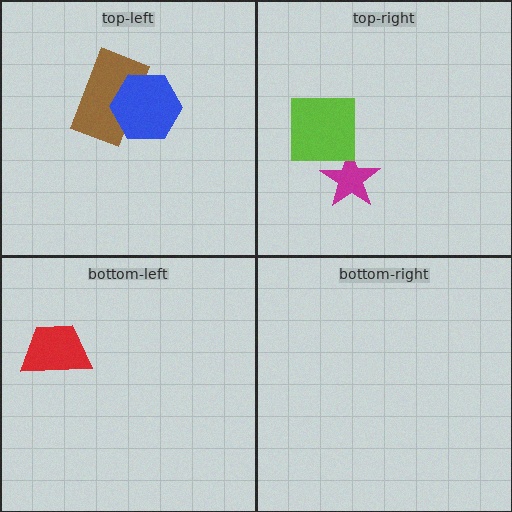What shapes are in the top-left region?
The brown rectangle, the blue hexagon.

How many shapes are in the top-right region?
2.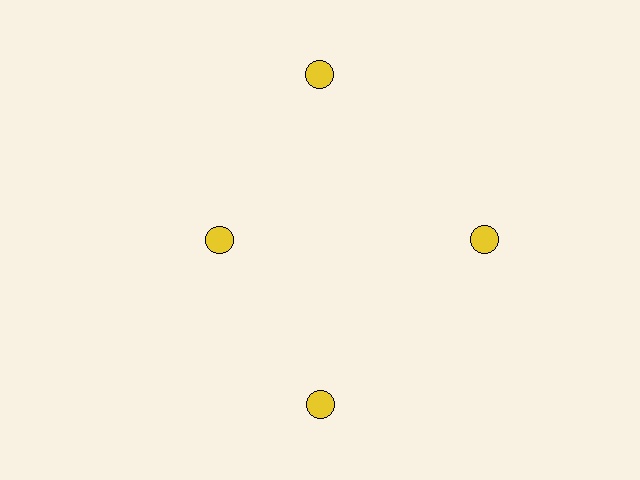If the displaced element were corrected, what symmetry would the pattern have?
It would have 4-fold rotational symmetry — the pattern would map onto itself every 90 degrees.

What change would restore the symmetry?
The symmetry would be restored by moving it outward, back onto the ring so that all 4 circles sit at equal angles and equal distance from the center.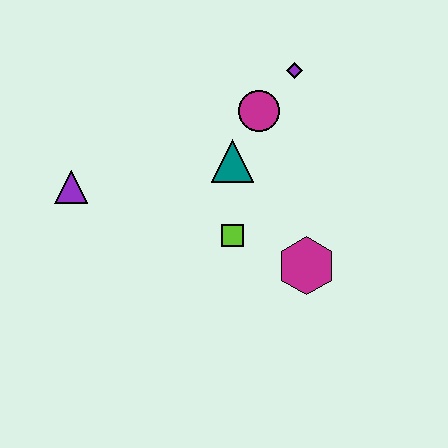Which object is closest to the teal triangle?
The magenta circle is closest to the teal triangle.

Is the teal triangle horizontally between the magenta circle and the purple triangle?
Yes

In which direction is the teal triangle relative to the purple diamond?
The teal triangle is below the purple diamond.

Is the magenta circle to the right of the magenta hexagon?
No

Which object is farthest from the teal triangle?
The purple triangle is farthest from the teal triangle.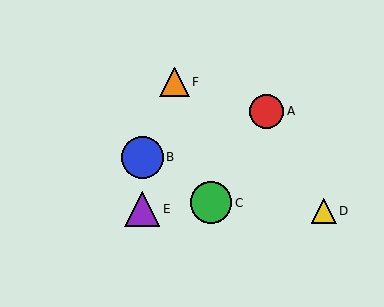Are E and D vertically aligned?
No, E is at x≈142 and D is at x≈324.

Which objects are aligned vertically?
Objects B, E are aligned vertically.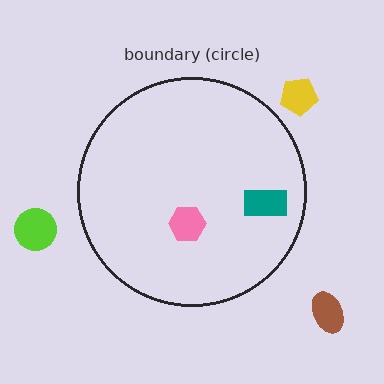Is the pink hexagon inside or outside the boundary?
Inside.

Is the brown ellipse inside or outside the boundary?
Outside.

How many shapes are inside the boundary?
2 inside, 3 outside.